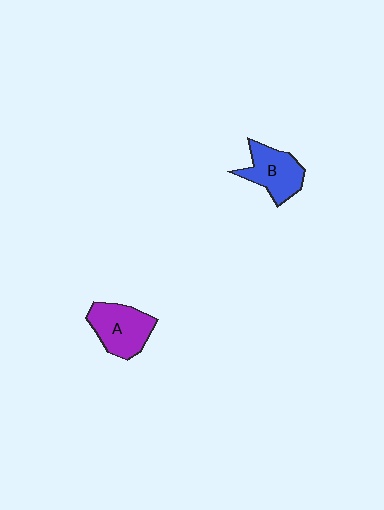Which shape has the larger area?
Shape A (purple).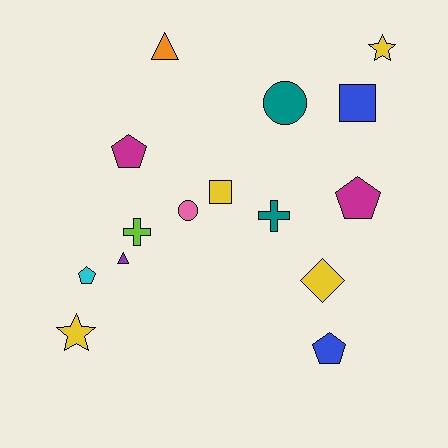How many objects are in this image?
There are 15 objects.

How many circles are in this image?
There are 2 circles.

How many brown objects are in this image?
There are no brown objects.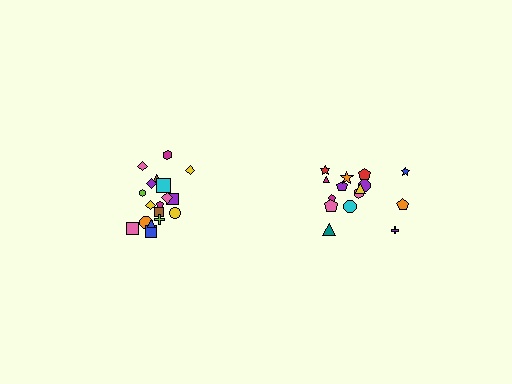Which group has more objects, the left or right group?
The left group.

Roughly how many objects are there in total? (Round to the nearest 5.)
Roughly 35 objects in total.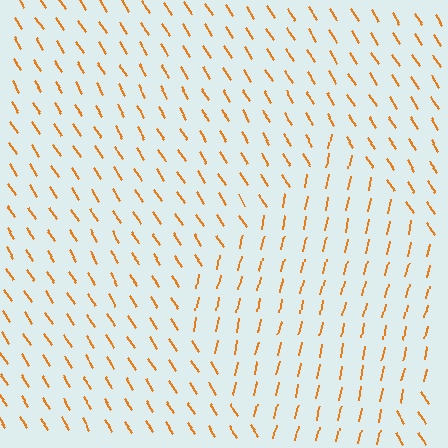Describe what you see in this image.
The image is filled with small orange line segments. A diamond region in the image has lines oriented differently from the surrounding lines, creating a visible texture boundary.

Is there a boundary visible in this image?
Yes, there is a texture boundary formed by a change in line orientation.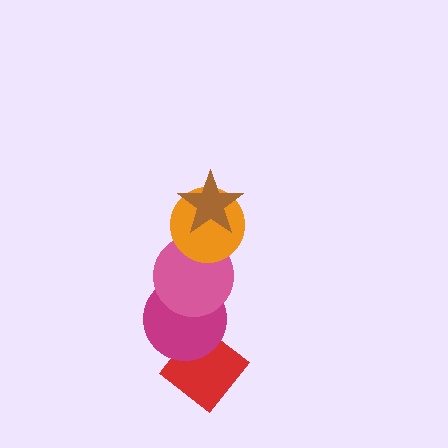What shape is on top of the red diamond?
The magenta circle is on top of the red diamond.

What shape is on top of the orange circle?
The brown star is on top of the orange circle.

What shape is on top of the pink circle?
The orange circle is on top of the pink circle.